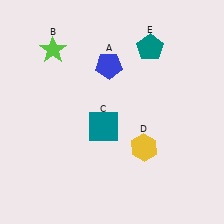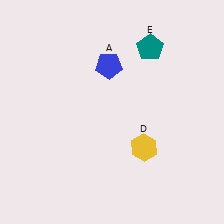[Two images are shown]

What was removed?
The teal square (C), the lime star (B) were removed in Image 2.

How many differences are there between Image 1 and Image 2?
There are 2 differences between the two images.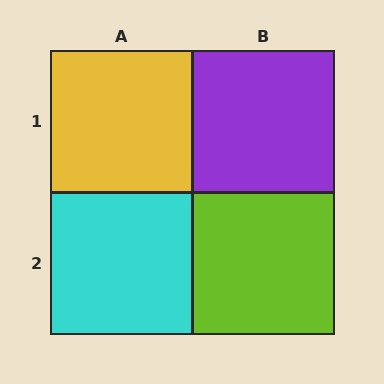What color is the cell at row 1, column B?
Purple.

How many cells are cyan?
1 cell is cyan.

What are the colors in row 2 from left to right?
Cyan, lime.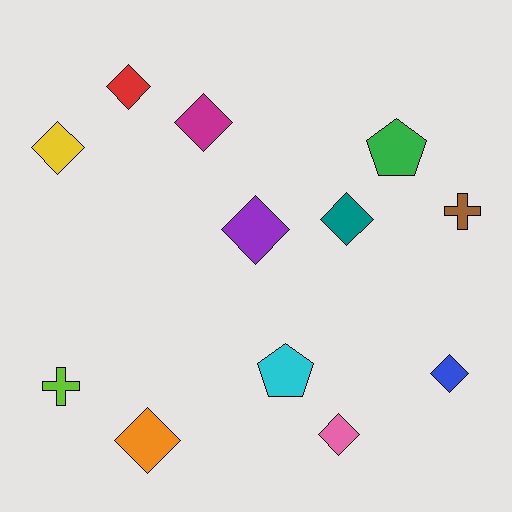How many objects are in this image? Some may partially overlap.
There are 12 objects.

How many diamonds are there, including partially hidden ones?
There are 8 diamonds.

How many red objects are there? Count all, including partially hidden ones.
There is 1 red object.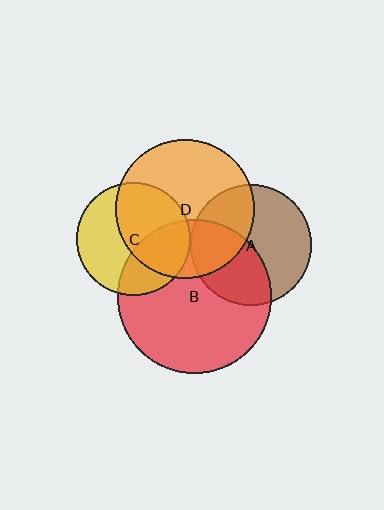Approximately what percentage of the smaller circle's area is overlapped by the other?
Approximately 35%.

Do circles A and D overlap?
Yes.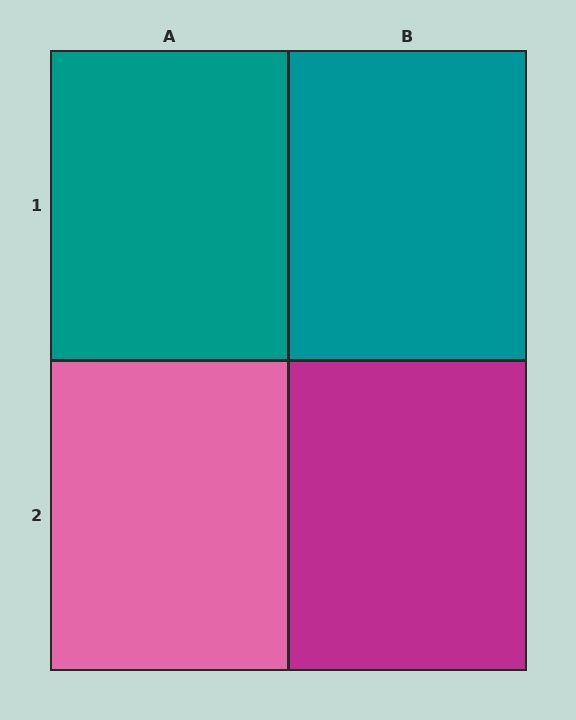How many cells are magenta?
1 cell is magenta.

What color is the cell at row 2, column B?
Magenta.